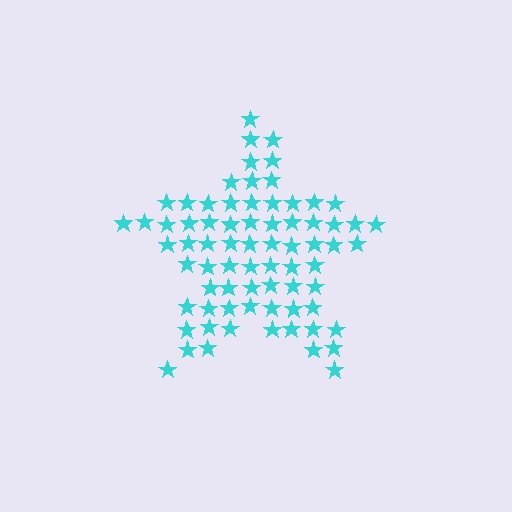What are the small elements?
The small elements are stars.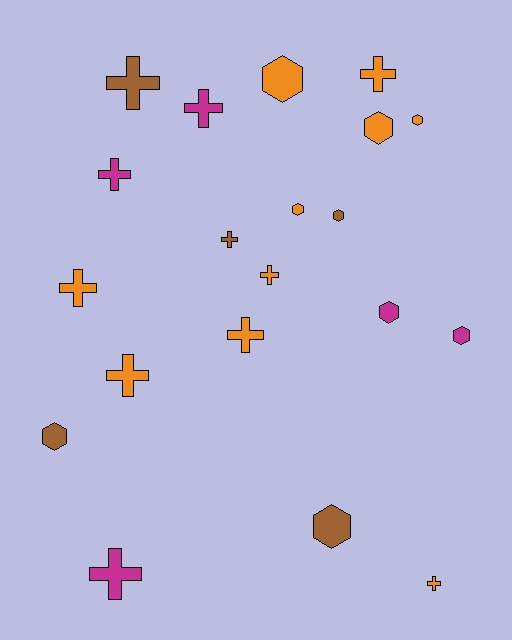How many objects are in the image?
There are 20 objects.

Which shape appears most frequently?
Cross, with 11 objects.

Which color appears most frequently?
Orange, with 10 objects.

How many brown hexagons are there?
There are 3 brown hexagons.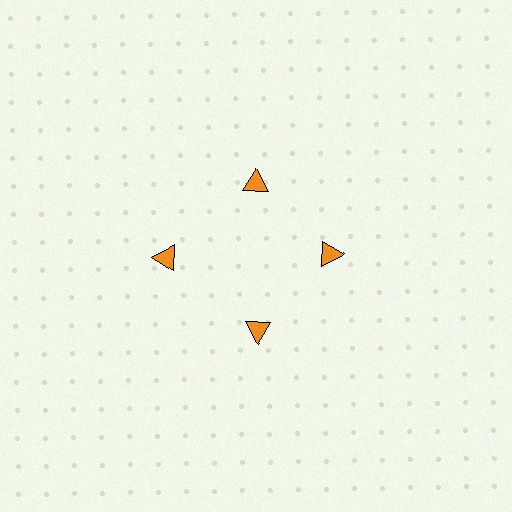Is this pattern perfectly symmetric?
No. The 4 orange triangles are arranged in a ring, but one element near the 9 o'clock position is pushed outward from the center, breaking the 4-fold rotational symmetry.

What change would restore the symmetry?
The symmetry would be restored by moving it inward, back onto the ring so that all 4 triangles sit at equal angles and equal distance from the center.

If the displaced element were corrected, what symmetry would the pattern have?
It would have 4-fold rotational symmetry — the pattern would map onto itself every 90 degrees.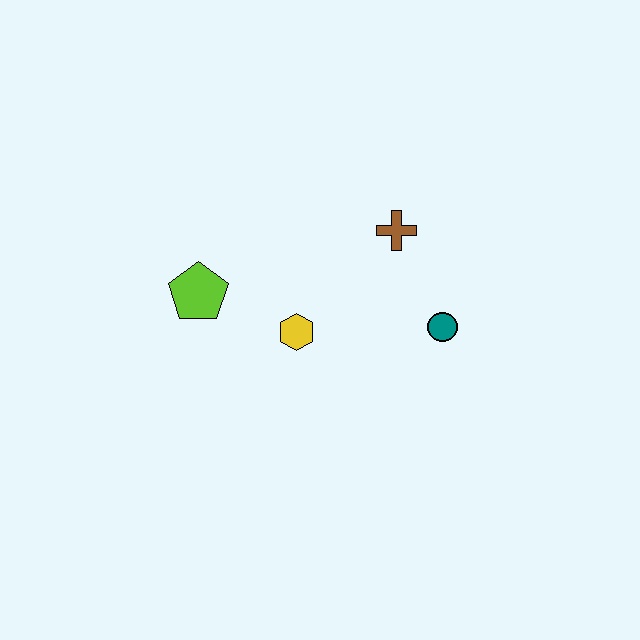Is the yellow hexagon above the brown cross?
No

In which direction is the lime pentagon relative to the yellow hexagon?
The lime pentagon is to the left of the yellow hexagon.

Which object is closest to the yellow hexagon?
The lime pentagon is closest to the yellow hexagon.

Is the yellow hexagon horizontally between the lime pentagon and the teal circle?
Yes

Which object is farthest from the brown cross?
The lime pentagon is farthest from the brown cross.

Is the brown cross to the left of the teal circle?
Yes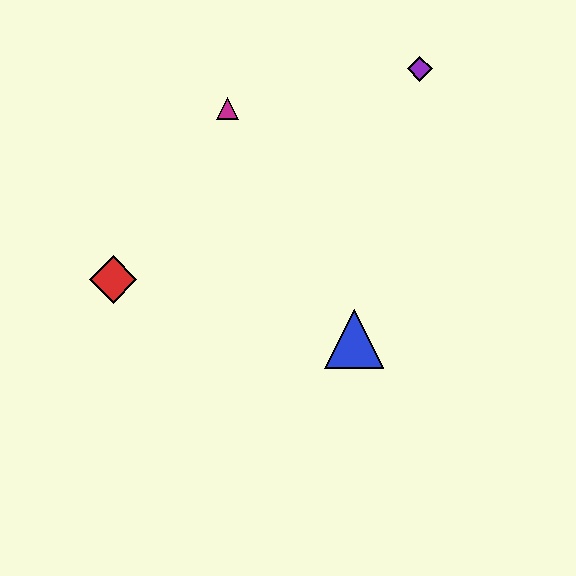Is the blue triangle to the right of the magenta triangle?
Yes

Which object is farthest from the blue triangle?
The purple diamond is farthest from the blue triangle.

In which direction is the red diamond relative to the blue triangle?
The red diamond is to the left of the blue triangle.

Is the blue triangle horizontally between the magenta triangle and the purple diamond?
Yes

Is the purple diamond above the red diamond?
Yes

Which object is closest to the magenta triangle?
The purple diamond is closest to the magenta triangle.